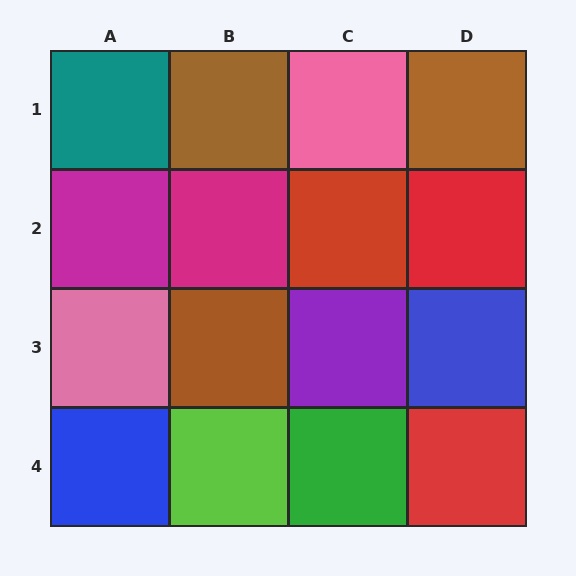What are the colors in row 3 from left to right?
Pink, brown, purple, blue.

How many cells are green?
1 cell is green.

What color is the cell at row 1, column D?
Brown.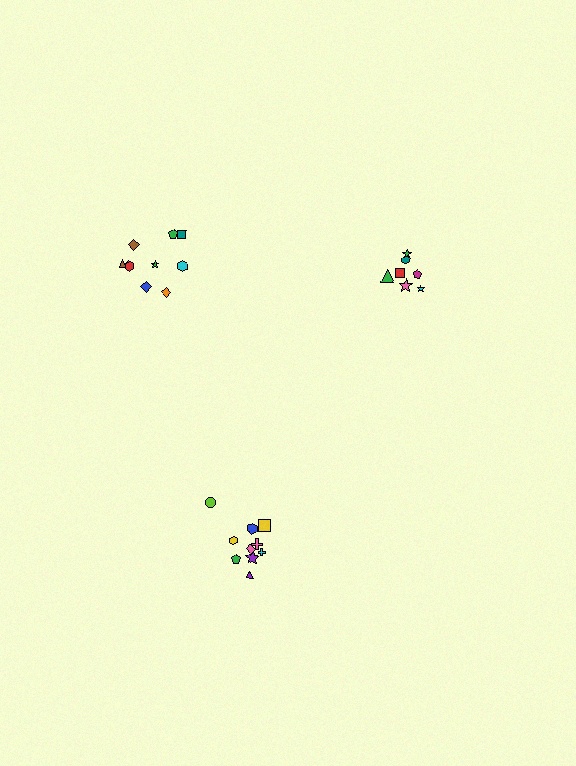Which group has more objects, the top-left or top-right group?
The top-left group.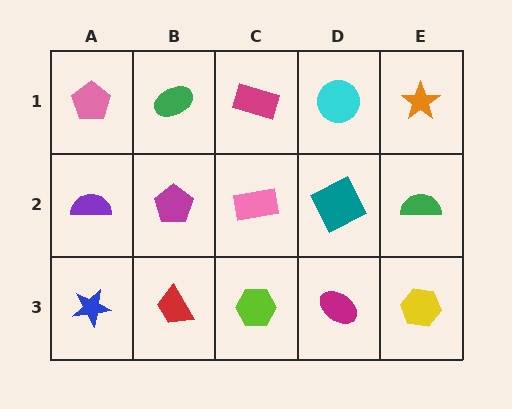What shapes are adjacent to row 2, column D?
A cyan circle (row 1, column D), a magenta ellipse (row 3, column D), a pink rectangle (row 2, column C), a green semicircle (row 2, column E).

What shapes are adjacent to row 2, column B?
A green ellipse (row 1, column B), a red trapezoid (row 3, column B), a purple semicircle (row 2, column A), a pink rectangle (row 2, column C).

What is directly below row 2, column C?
A lime hexagon.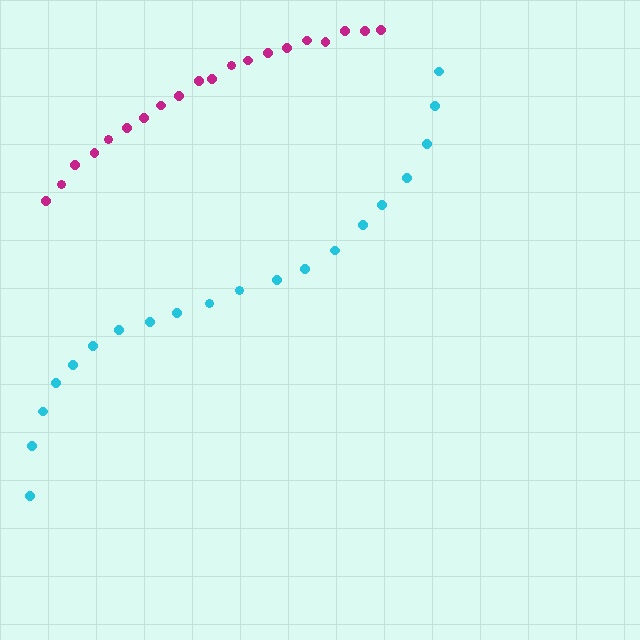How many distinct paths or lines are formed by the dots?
There are 2 distinct paths.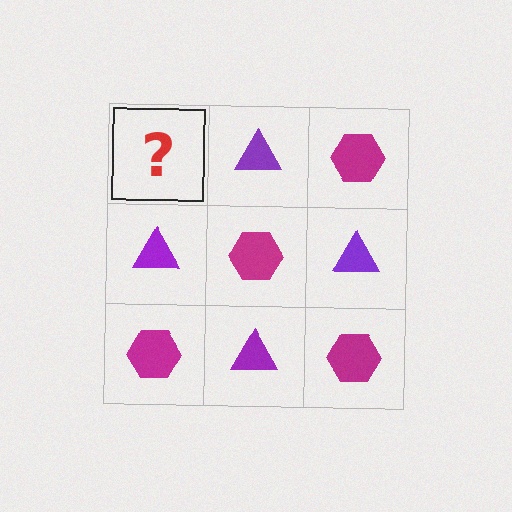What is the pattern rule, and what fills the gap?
The rule is that it alternates magenta hexagon and purple triangle in a checkerboard pattern. The gap should be filled with a magenta hexagon.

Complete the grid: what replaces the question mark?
The question mark should be replaced with a magenta hexagon.